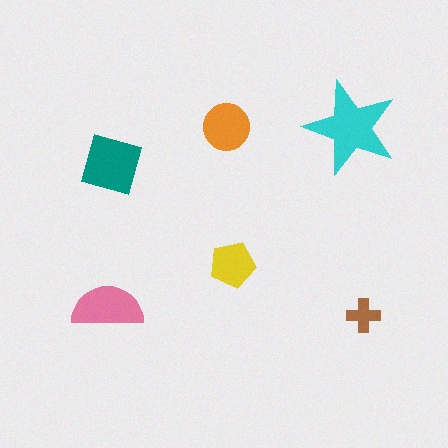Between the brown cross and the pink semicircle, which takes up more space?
The pink semicircle.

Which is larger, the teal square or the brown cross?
The teal square.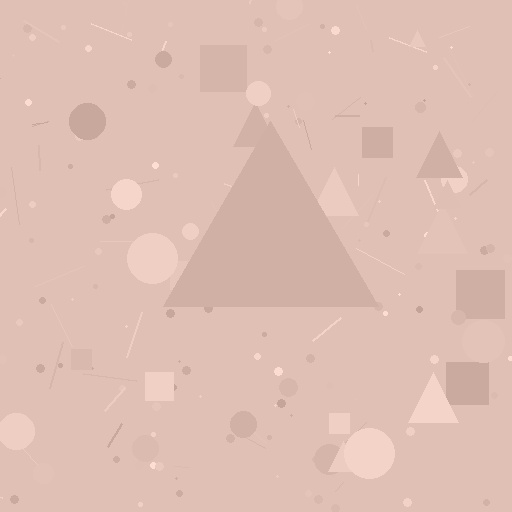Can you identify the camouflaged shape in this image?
The camouflaged shape is a triangle.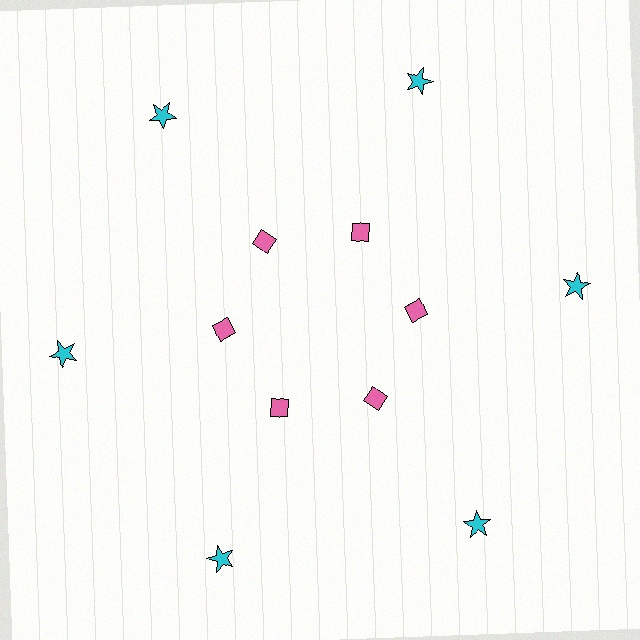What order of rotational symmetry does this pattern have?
This pattern has 6-fold rotational symmetry.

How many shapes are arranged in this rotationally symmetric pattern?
There are 12 shapes, arranged in 6 groups of 2.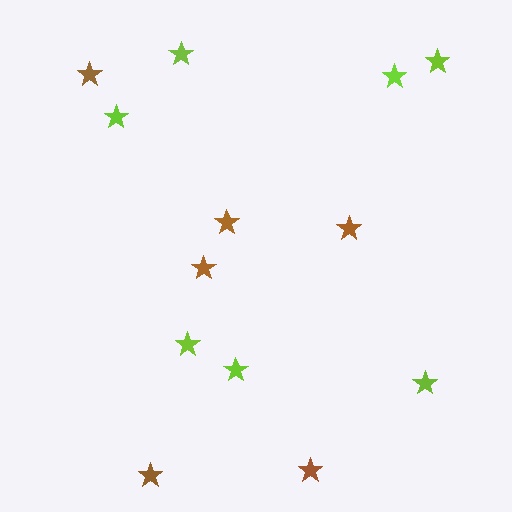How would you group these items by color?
There are 2 groups: one group of brown stars (6) and one group of lime stars (7).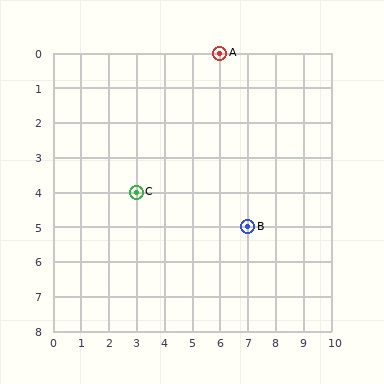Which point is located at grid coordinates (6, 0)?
Point A is at (6, 0).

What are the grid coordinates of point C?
Point C is at grid coordinates (3, 4).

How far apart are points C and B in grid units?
Points C and B are 4 columns and 1 row apart (about 4.1 grid units diagonally).